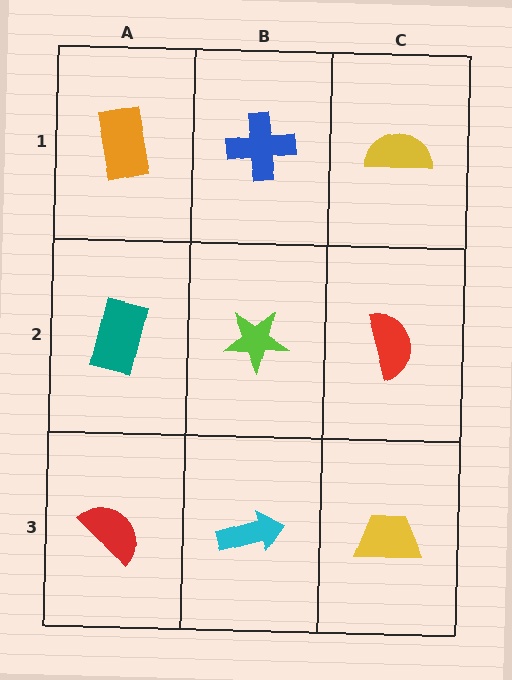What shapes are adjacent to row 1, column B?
A lime star (row 2, column B), an orange rectangle (row 1, column A), a yellow semicircle (row 1, column C).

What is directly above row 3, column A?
A teal rectangle.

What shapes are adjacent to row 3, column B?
A lime star (row 2, column B), a red semicircle (row 3, column A), a yellow trapezoid (row 3, column C).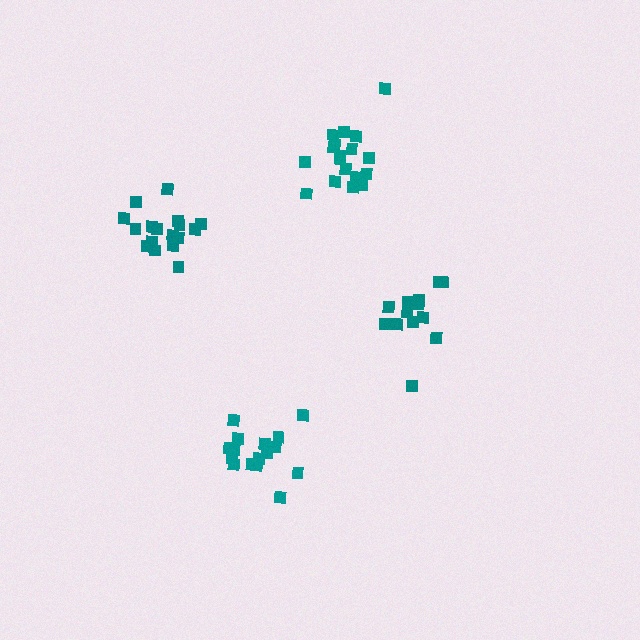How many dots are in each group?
Group 1: 16 dots, Group 2: 13 dots, Group 3: 17 dots, Group 4: 18 dots (64 total).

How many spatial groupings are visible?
There are 4 spatial groupings.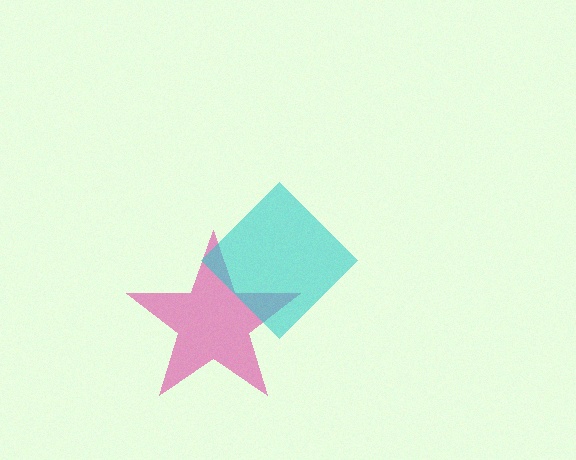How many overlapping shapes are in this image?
There are 2 overlapping shapes in the image.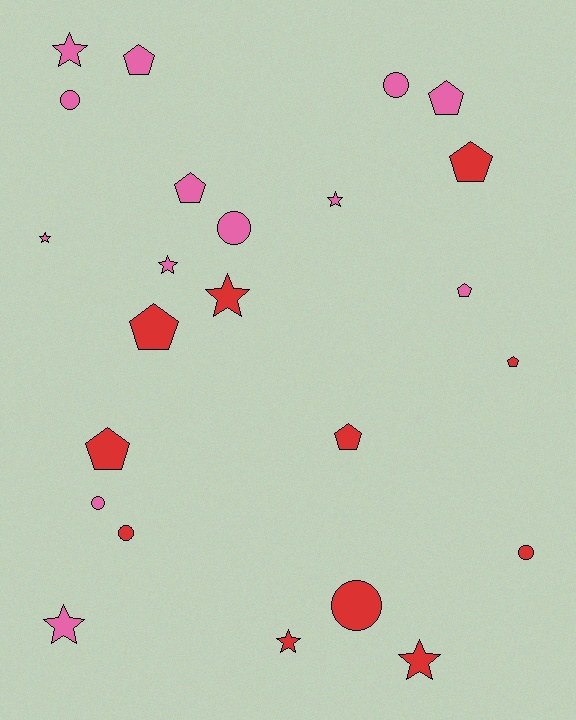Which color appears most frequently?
Pink, with 13 objects.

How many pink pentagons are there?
There are 4 pink pentagons.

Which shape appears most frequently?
Pentagon, with 9 objects.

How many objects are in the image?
There are 24 objects.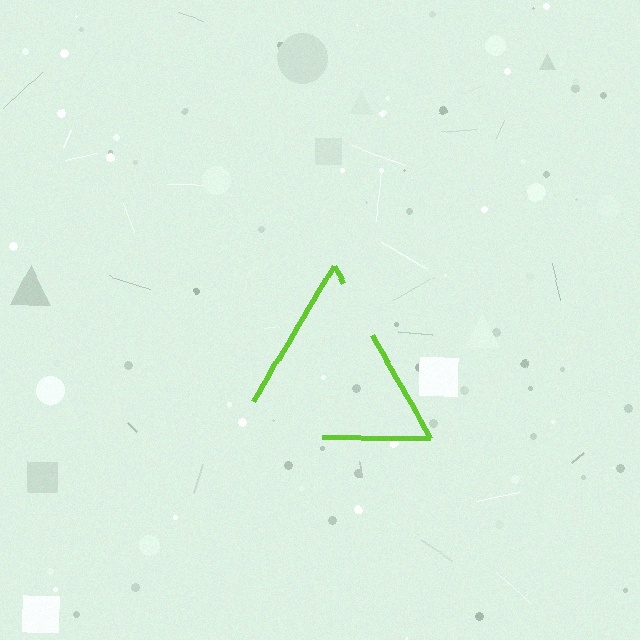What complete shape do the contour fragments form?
The contour fragments form a triangle.